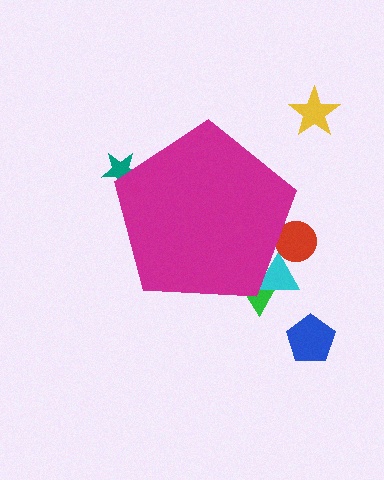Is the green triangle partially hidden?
Yes, the green triangle is partially hidden behind the magenta pentagon.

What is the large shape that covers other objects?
A magenta pentagon.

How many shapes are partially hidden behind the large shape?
4 shapes are partially hidden.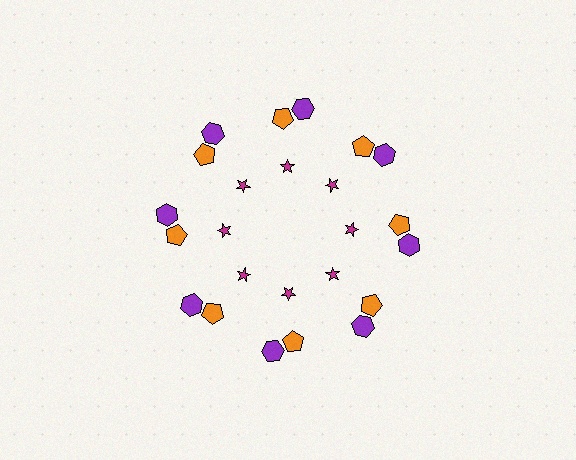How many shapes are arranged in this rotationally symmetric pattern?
There are 24 shapes, arranged in 8 groups of 3.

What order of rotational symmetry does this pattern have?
This pattern has 8-fold rotational symmetry.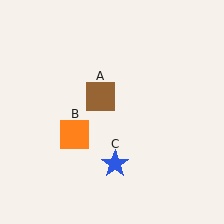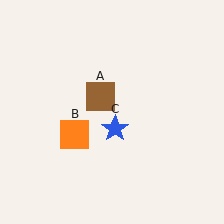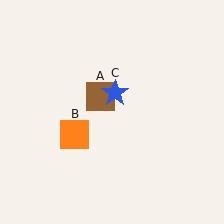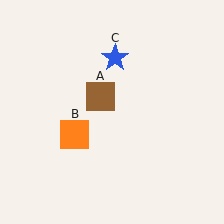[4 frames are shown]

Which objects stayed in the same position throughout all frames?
Brown square (object A) and orange square (object B) remained stationary.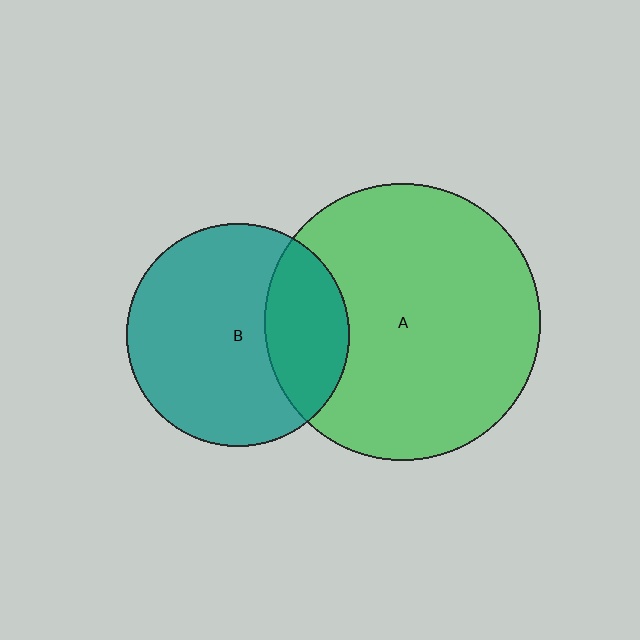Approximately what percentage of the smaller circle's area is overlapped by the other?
Approximately 30%.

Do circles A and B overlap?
Yes.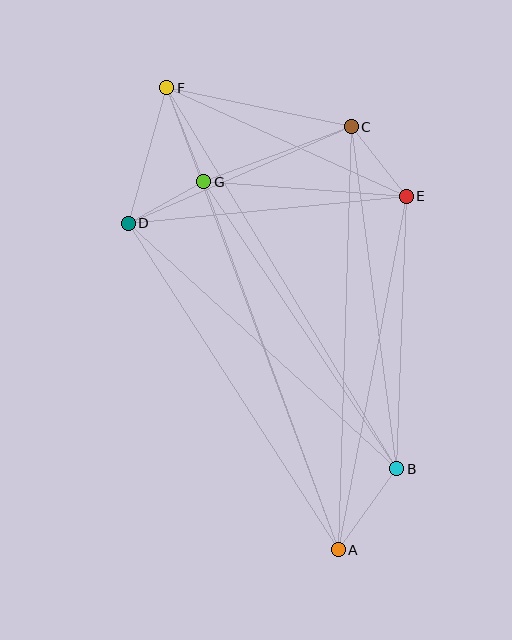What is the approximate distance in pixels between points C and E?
The distance between C and E is approximately 89 pixels.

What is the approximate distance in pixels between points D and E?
The distance between D and E is approximately 279 pixels.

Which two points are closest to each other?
Points D and G are closest to each other.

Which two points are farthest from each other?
Points A and F are farthest from each other.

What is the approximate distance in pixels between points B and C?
The distance between B and C is approximately 345 pixels.